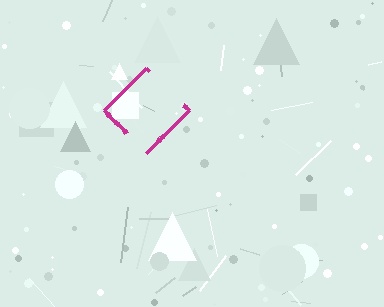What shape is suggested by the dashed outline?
The dashed outline suggests a diamond.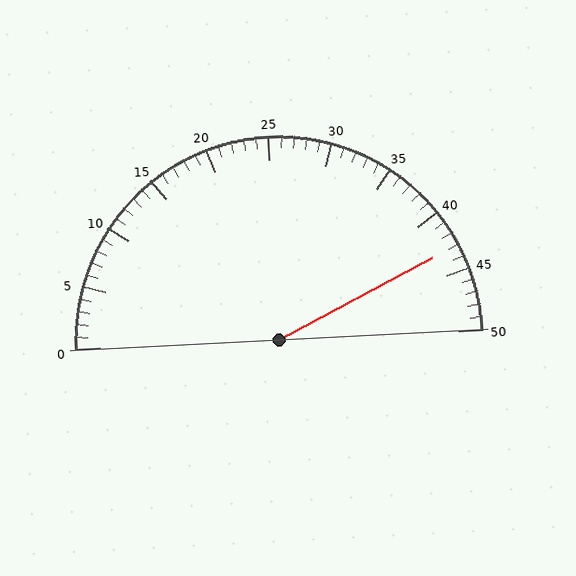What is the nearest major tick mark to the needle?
The nearest major tick mark is 45.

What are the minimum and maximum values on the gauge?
The gauge ranges from 0 to 50.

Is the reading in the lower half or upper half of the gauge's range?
The reading is in the upper half of the range (0 to 50).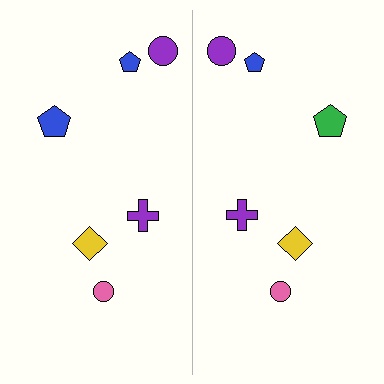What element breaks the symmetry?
The green pentagon on the right side breaks the symmetry — its mirror counterpart is blue.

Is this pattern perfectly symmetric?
No, the pattern is not perfectly symmetric. The green pentagon on the right side breaks the symmetry — its mirror counterpart is blue.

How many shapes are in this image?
There are 12 shapes in this image.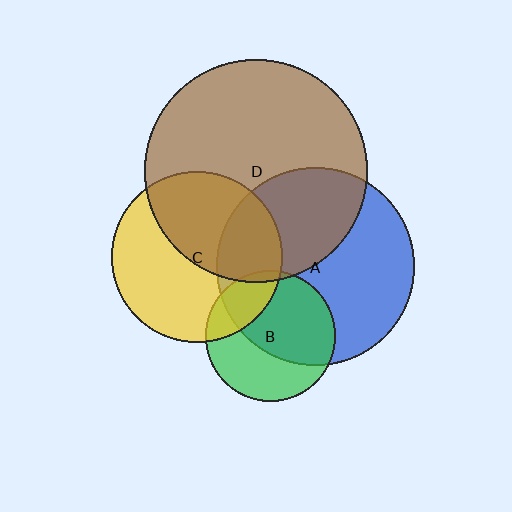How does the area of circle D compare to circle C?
Approximately 1.7 times.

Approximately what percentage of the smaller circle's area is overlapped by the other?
Approximately 40%.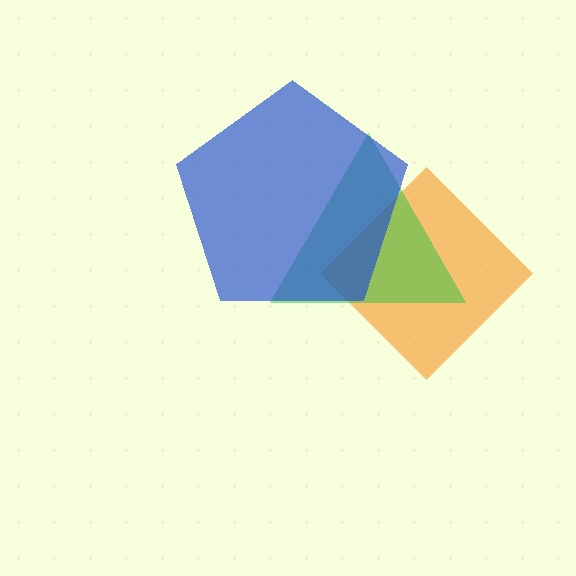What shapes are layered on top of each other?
The layered shapes are: an orange diamond, a green triangle, a blue pentagon.